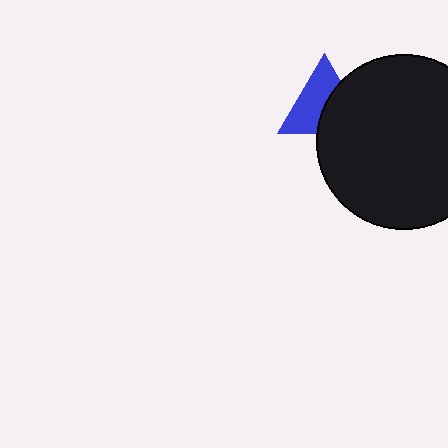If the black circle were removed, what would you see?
You would see the complete blue triangle.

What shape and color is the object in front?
The object in front is a black circle.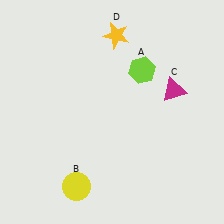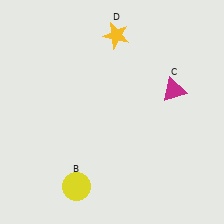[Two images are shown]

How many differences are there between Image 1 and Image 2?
There is 1 difference between the two images.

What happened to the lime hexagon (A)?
The lime hexagon (A) was removed in Image 2. It was in the top-right area of Image 1.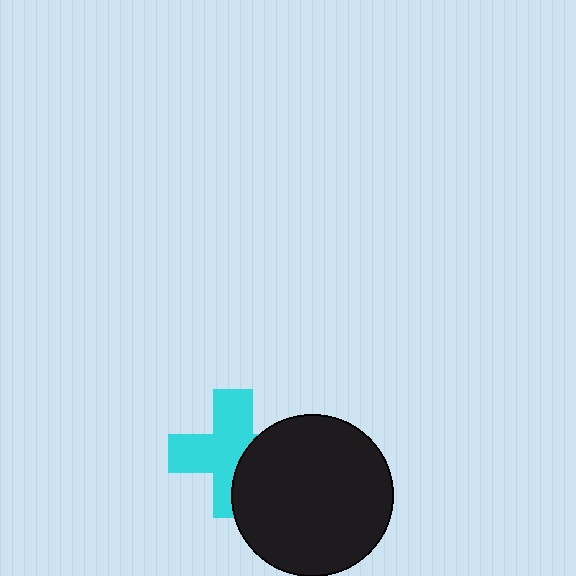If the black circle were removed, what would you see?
You would see the complete cyan cross.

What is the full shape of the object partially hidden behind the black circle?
The partially hidden object is a cyan cross.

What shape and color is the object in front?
The object in front is a black circle.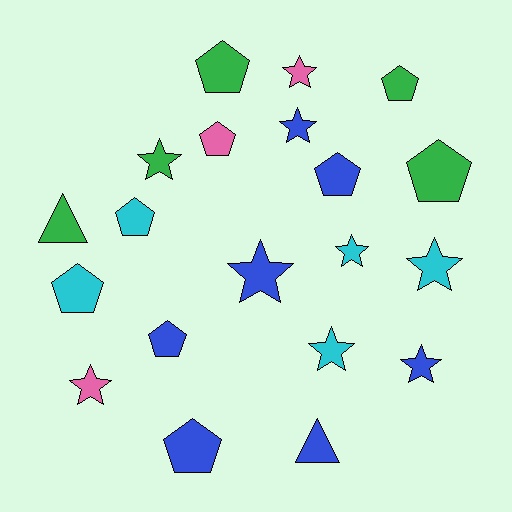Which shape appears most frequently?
Star, with 9 objects.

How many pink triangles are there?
There are no pink triangles.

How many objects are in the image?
There are 20 objects.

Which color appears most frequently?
Blue, with 7 objects.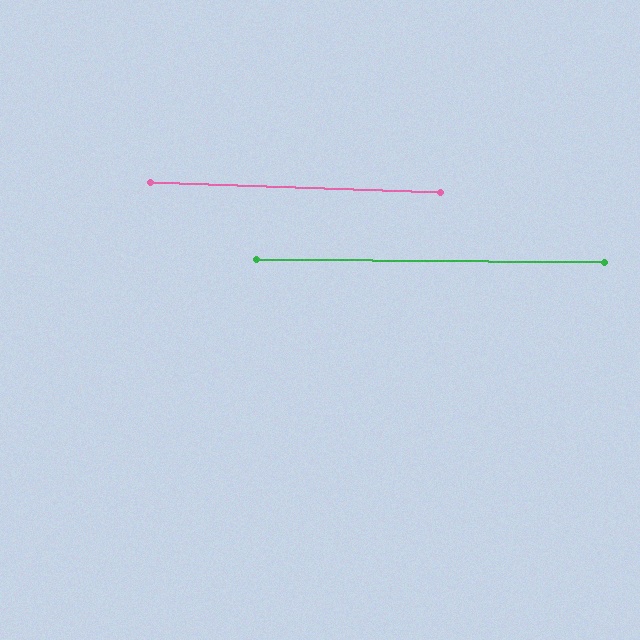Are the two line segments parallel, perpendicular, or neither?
Parallel — their directions differ by only 1.5°.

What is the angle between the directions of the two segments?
Approximately 1 degree.